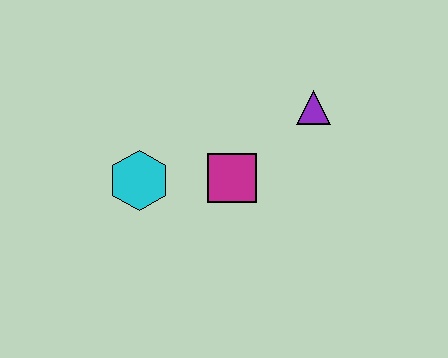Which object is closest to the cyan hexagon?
The magenta square is closest to the cyan hexagon.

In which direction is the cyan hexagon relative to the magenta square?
The cyan hexagon is to the left of the magenta square.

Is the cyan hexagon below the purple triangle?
Yes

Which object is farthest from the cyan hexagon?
The purple triangle is farthest from the cyan hexagon.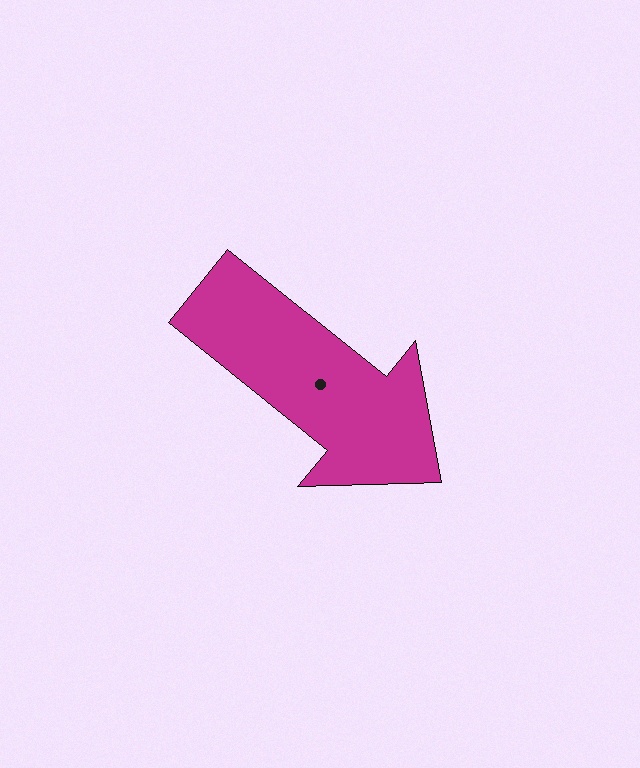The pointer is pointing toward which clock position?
Roughly 4 o'clock.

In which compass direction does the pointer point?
Southeast.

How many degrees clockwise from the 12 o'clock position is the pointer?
Approximately 129 degrees.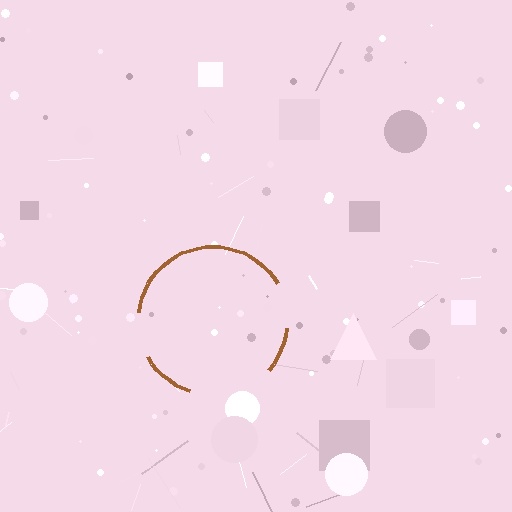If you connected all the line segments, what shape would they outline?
They would outline a circle.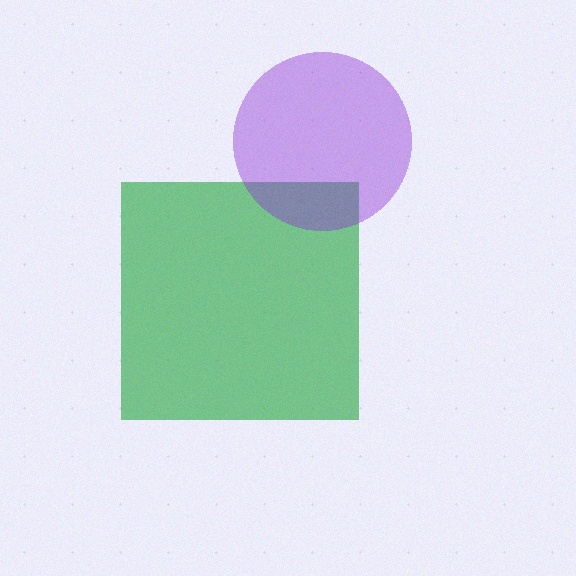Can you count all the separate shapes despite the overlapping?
Yes, there are 2 separate shapes.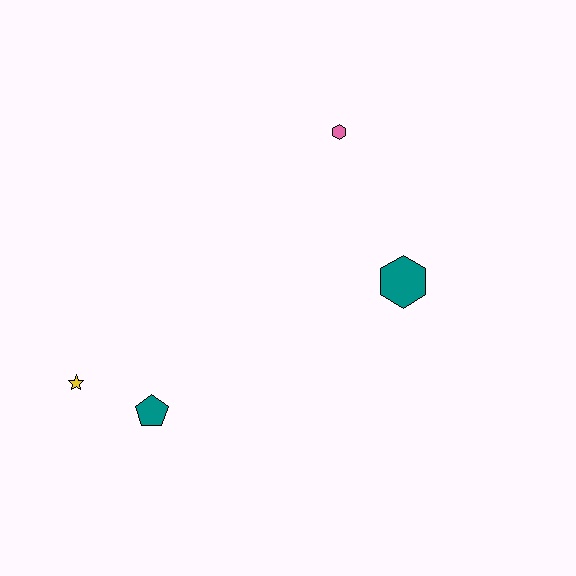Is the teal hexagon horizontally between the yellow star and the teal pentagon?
No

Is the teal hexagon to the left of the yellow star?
No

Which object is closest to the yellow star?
The teal pentagon is closest to the yellow star.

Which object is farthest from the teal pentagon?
The pink hexagon is farthest from the teal pentagon.